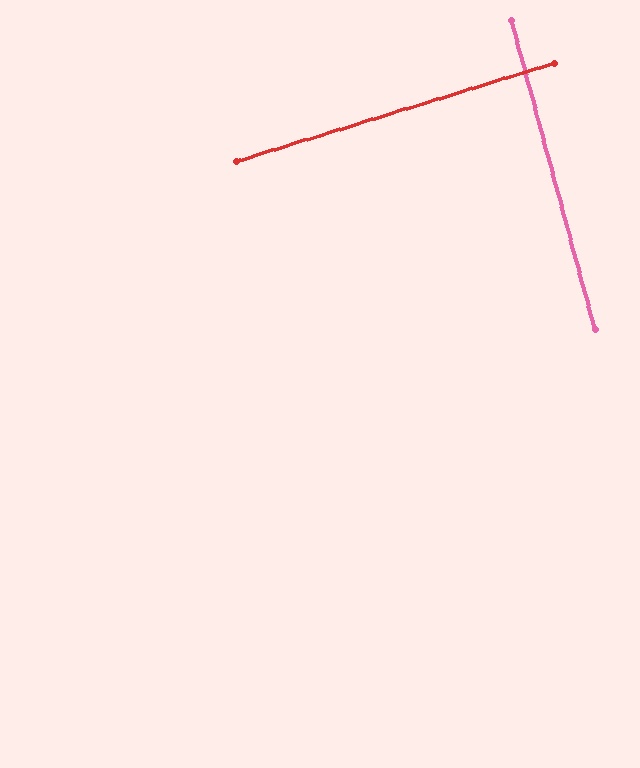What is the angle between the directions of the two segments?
Approximately 88 degrees.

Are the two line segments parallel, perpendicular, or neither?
Perpendicular — they meet at approximately 88°.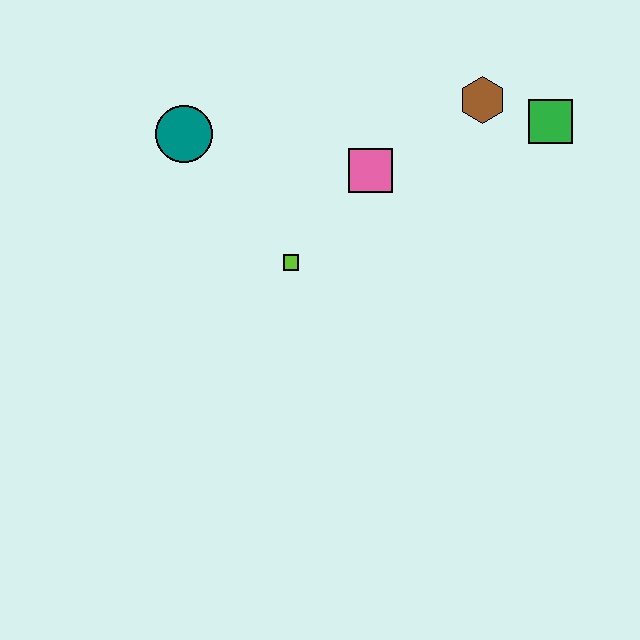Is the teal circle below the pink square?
No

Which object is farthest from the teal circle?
The green square is farthest from the teal circle.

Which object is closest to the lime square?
The pink square is closest to the lime square.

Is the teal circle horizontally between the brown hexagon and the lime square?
No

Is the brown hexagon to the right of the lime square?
Yes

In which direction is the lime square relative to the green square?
The lime square is to the left of the green square.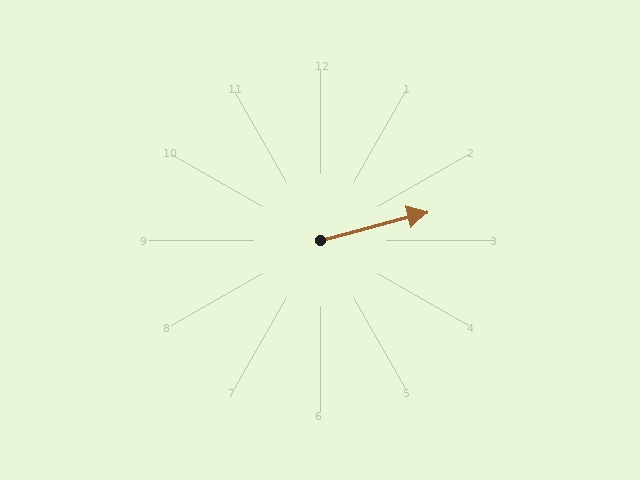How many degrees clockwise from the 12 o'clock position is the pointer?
Approximately 75 degrees.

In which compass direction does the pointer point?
East.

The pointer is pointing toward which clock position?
Roughly 3 o'clock.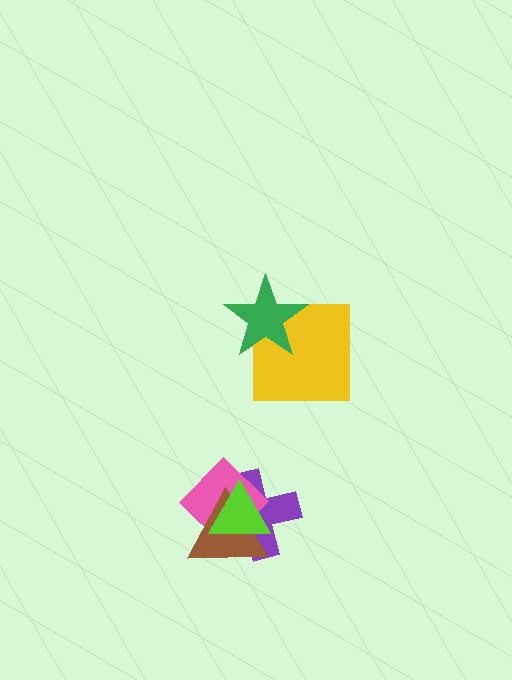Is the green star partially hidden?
No, no other shape covers it.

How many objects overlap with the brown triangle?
3 objects overlap with the brown triangle.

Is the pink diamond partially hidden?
Yes, it is partially covered by another shape.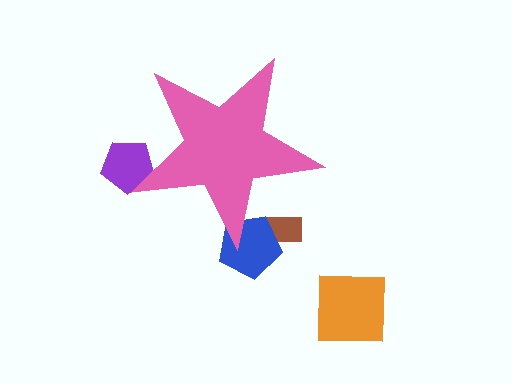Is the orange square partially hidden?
No, the orange square is fully visible.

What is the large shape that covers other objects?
A pink star.